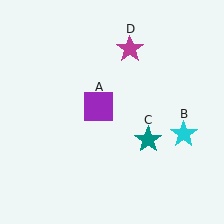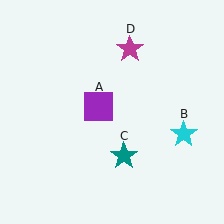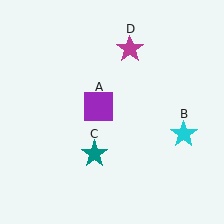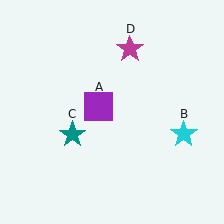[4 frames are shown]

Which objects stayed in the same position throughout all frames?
Purple square (object A) and cyan star (object B) and magenta star (object D) remained stationary.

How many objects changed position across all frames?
1 object changed position: teal star (object C).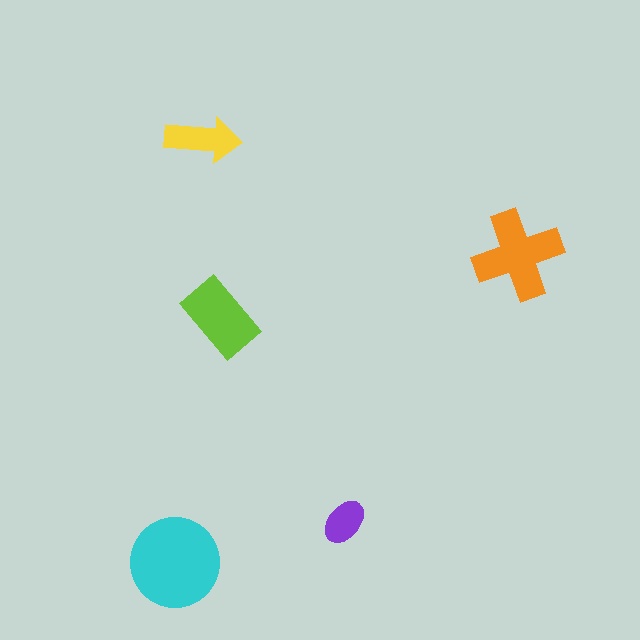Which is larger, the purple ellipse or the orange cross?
The orange cross.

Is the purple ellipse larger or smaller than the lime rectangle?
Smaller.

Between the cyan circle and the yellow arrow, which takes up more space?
The cyan circle.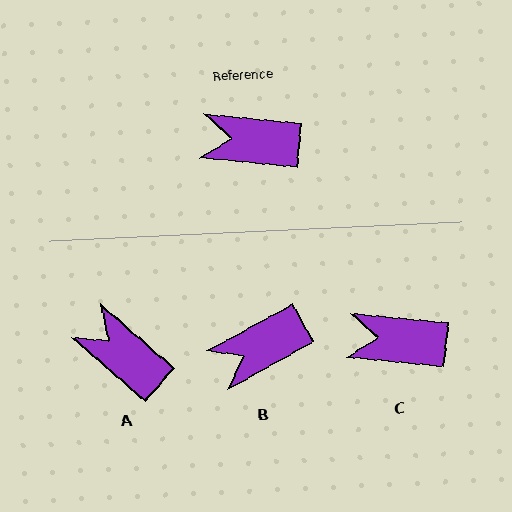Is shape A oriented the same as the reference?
No, it is off by about 36 degrees.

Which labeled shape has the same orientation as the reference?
C.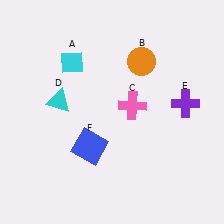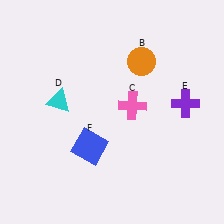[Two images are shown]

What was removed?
The cyan diamond (A) was removed in Image 2.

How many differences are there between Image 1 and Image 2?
There is 1 difference between the two images.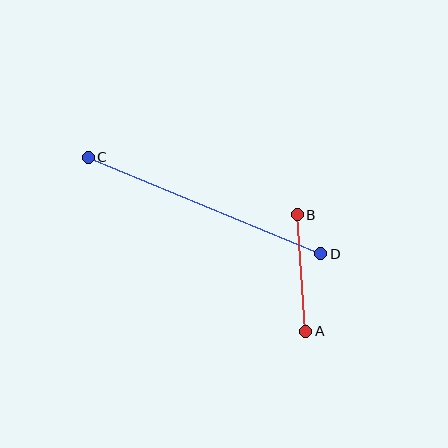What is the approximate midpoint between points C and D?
The midpoint is at approximately (205, 205) pixels.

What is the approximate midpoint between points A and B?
The midpoint is at approximately (301, 273) pixels.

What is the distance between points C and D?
The distance is approximately 252 pixels.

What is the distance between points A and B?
The distance is approximately 117 pixels.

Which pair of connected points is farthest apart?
Points C and D are farthest apart.